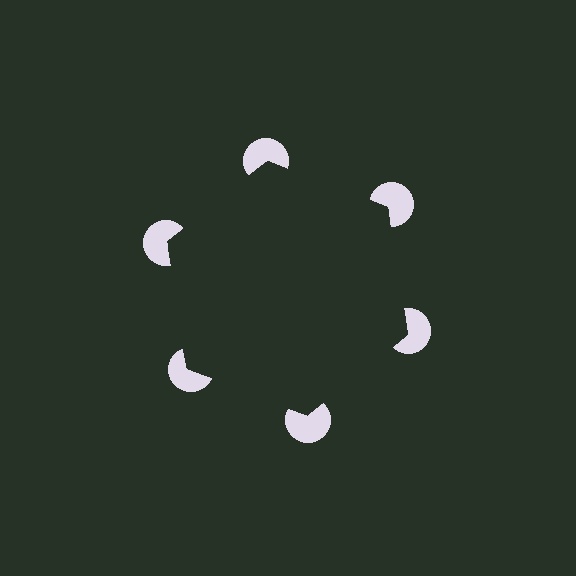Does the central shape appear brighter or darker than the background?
It typically appears slightly darker than the background, even though no actual brightness change is drawn.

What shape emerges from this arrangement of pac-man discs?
An illusory hexagon — its edges are inferred from the aligned wedge cuts in the pac-man discs, not physically drawn.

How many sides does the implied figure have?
6 sides.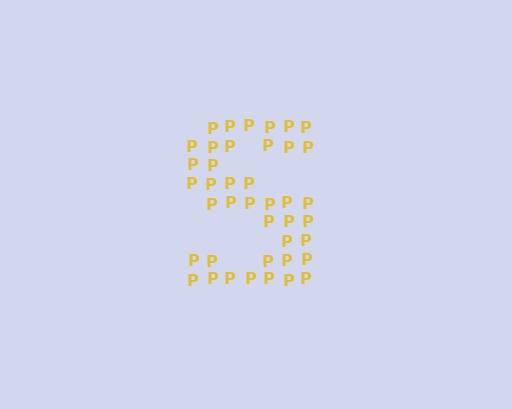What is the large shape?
The large shape is the letter S.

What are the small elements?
The small elements are letter P's.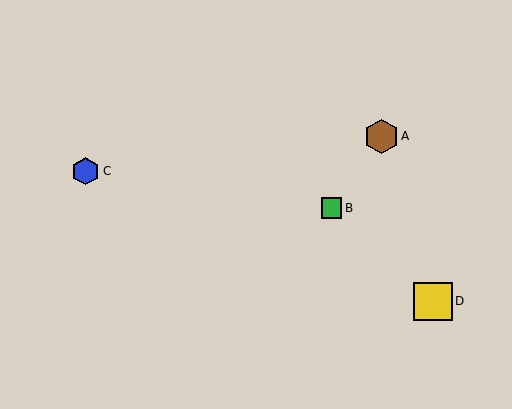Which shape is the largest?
The yellow square (labeled D) is the largest.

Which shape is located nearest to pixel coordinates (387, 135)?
The brown hexagon (labeled A) at (381, 136) is nearest to that location.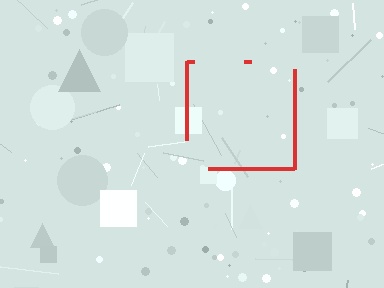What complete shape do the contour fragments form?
The contour fragments form a square.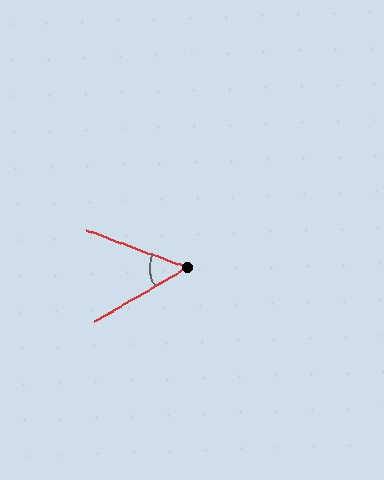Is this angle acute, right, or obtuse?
It is acute.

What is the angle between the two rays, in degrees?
Approximately 51 degrees.